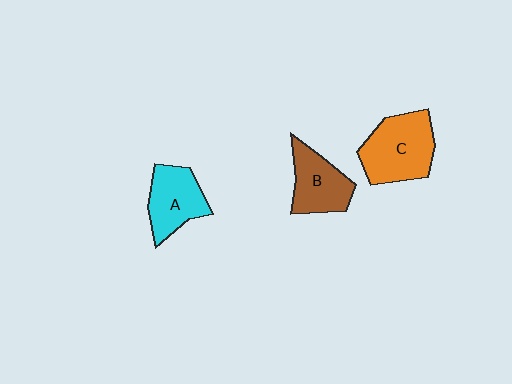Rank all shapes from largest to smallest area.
From largest to smallest: C (orange), A (cyan), B (brown).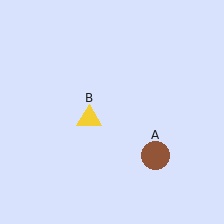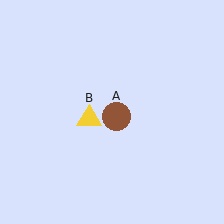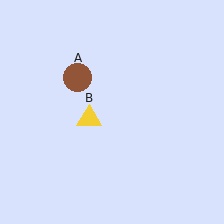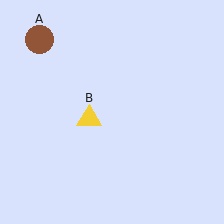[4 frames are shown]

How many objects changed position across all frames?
1 object changed position: brown circle (object A).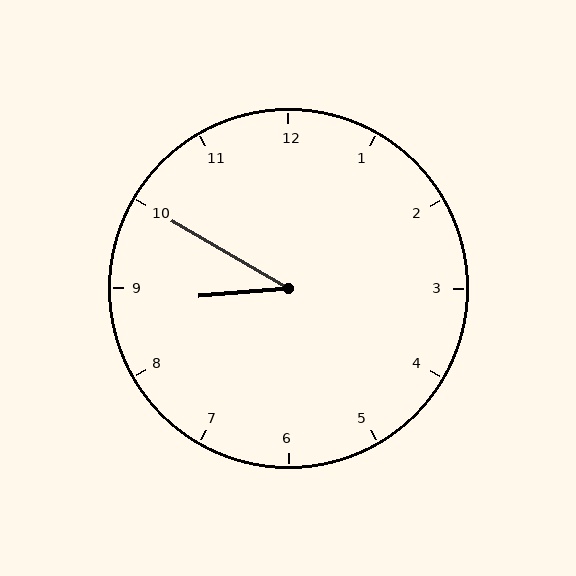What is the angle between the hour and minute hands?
Approximately 35 degrees.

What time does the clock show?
8:50.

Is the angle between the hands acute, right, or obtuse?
It is acute.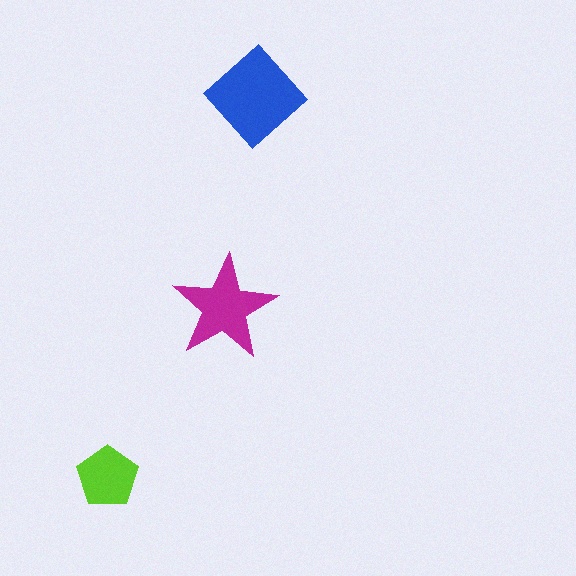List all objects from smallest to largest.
The lime pentagon, the magenta star, the blue diamond.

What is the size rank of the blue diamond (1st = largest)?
1st.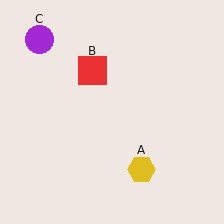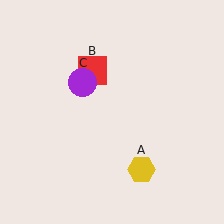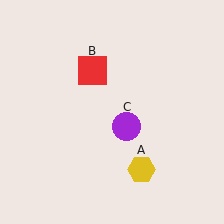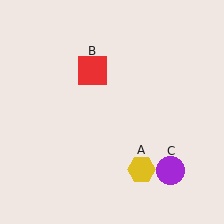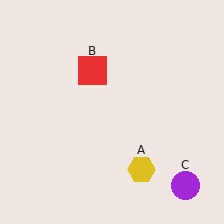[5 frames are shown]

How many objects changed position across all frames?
1 object changed position: purple circle (object C).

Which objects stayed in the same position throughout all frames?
Yellow hexagon (object A) and red square (object B) remained stationary.